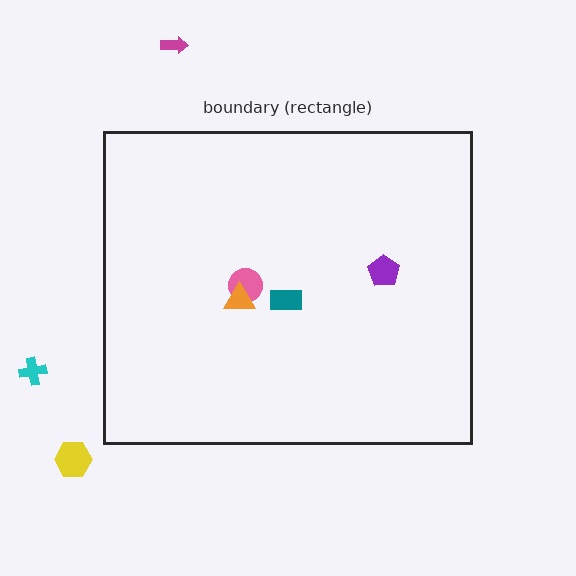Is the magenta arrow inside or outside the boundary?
Outside.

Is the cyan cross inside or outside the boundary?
Outside.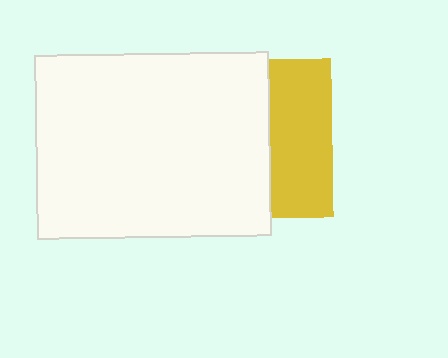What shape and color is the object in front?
The object in front is a white rectangle.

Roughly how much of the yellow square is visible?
A small part of it is visible (roughly 39%).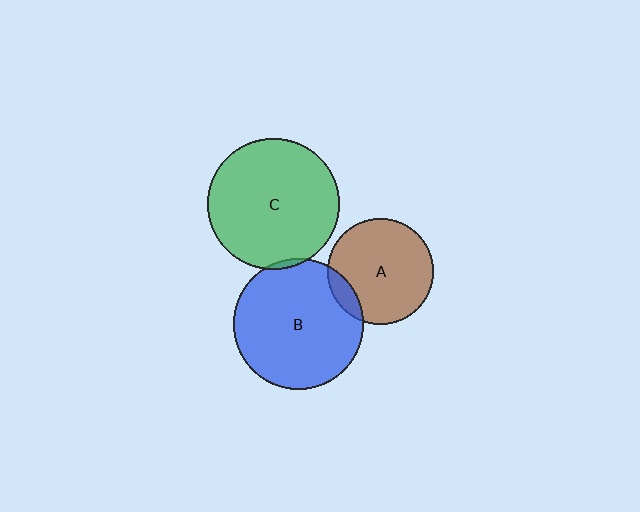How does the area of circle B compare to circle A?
Approximately 1.5 times.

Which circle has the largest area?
Circle C (green).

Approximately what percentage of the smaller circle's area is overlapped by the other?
Approximately 5%.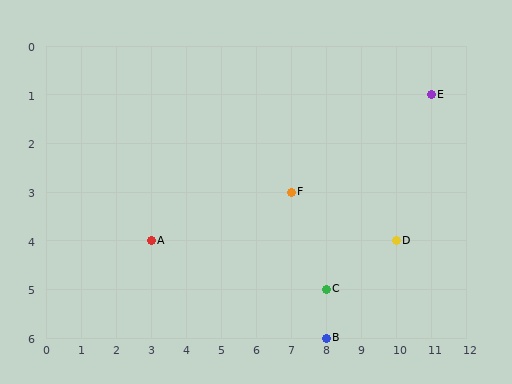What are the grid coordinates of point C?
Point C is at grid coordinates (8, 5).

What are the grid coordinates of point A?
Point A is at grid coordinates (3, 4).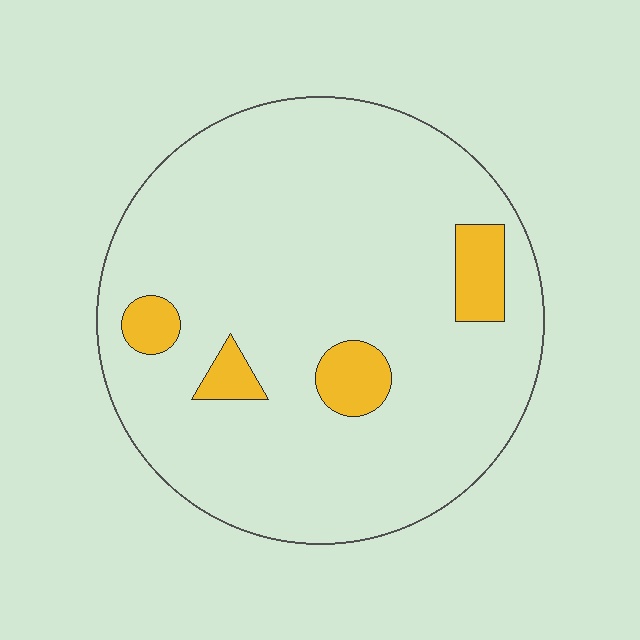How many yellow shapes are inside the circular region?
4.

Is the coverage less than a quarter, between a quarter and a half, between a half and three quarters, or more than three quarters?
Less than a quarter.